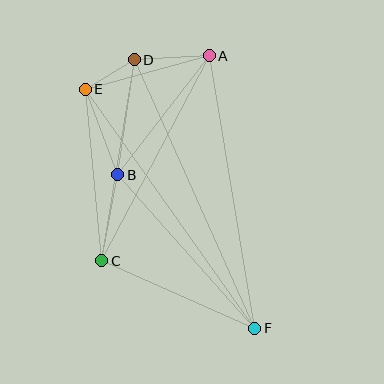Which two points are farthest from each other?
Points D and F are farthest from each other.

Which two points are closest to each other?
Points D and E are closest to each other.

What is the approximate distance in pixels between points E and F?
The distance between E and F is approximately 293 pixels.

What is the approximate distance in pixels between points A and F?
The distance between A and F is approximately 276 pixels.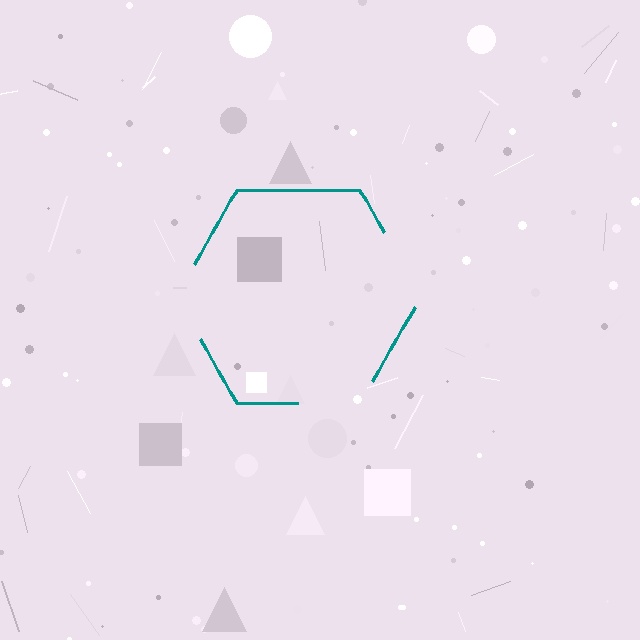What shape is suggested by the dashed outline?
The dashed outline suggests a hexagon.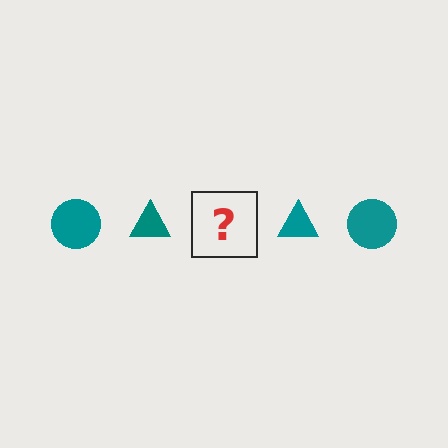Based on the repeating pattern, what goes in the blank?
The blank should be a teal circle.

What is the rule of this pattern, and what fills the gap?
The rule is that the pattern cycles through circle, triangle shapes in teal. The gap should be filled with a teal circle.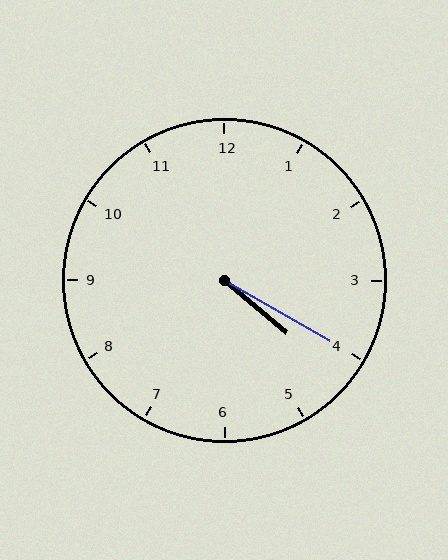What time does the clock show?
4:20.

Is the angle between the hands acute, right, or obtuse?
It is acute.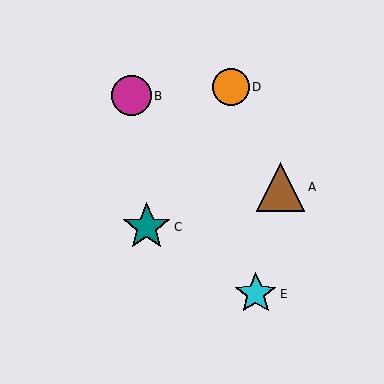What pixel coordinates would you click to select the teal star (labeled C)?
Click at (147, 227) to select the teal star C.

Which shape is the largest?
The teal star (labeled C) is the largest.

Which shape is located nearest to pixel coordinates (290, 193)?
The brown triangle (labeled A) at (281, 187) is nearest to that location.